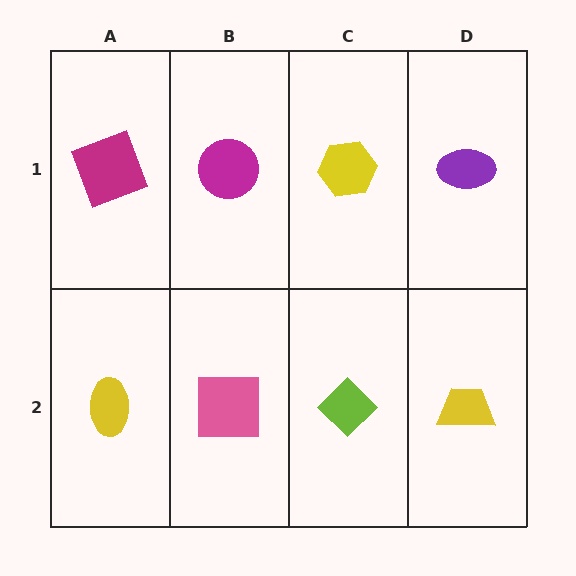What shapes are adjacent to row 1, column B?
A pink square (row 2, column B), a magenta square (row 1, column A), a yellow hexagon (row 1, column C).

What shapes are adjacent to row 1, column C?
A lime diamond (row 2, column C), a magenta circle (row 1, column B), a purple ellipse (row 1, column D).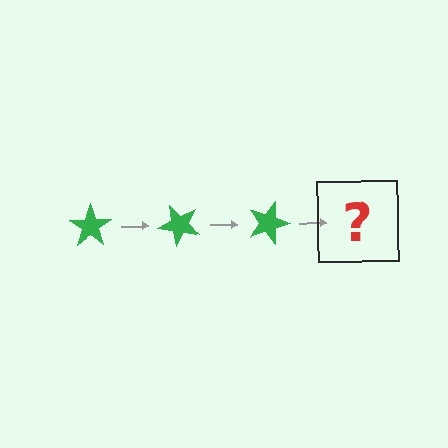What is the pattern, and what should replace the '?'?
The pattern is that the star rotates 45 degrees each step. The '?' should be a green star rotated 135 degrees.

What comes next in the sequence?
The next element should be a green star rotated 135 degrees.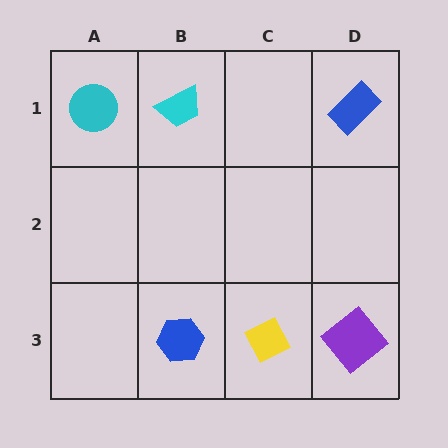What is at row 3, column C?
A yellow diamond.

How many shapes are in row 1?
3 shapes.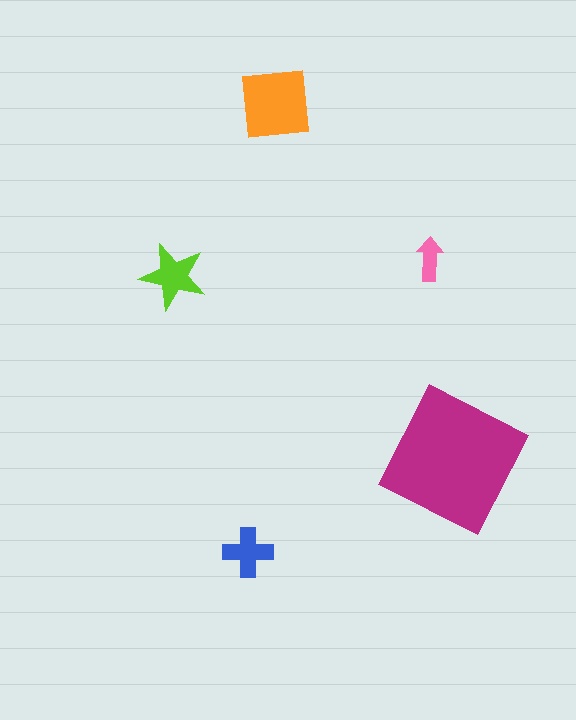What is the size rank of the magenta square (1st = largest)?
1st.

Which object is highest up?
The orange square is topmost.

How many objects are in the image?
There are 5 objects in the image.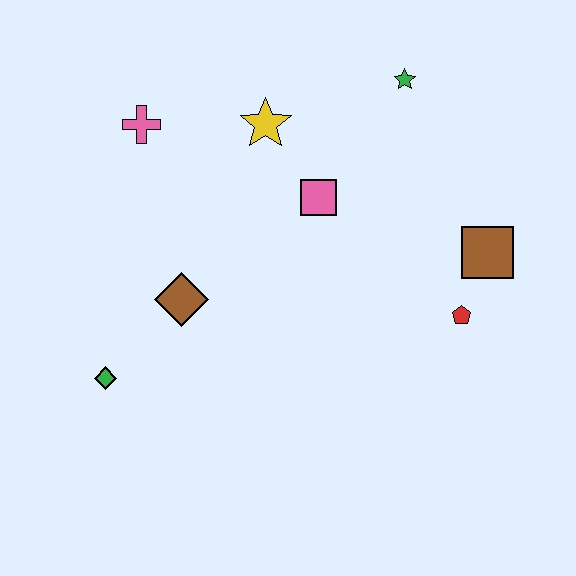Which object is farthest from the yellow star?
The green diamond is farthest from the yellow star.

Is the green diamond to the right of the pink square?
No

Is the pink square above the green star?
No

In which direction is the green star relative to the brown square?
The green star is above the brown square.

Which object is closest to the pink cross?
The yellow star is closest to the pink cross.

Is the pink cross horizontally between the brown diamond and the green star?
No